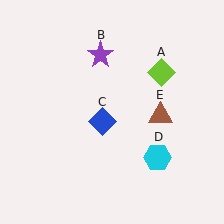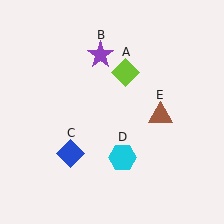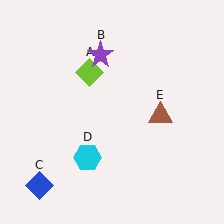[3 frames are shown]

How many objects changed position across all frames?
3 objects changed position: lime diamond (object A), blue diamond (object C), cyan hexagon (object D).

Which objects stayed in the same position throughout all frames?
Purple star (object B) and brown triangle (object E) remained stationary.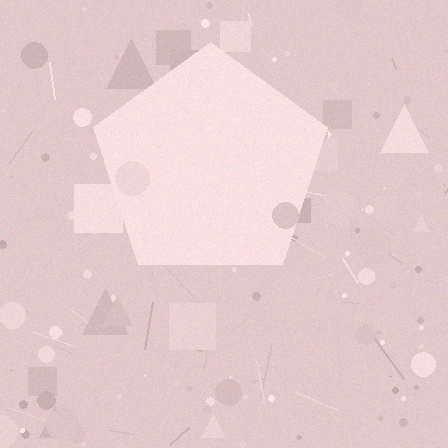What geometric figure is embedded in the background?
A pentagon is embedded in the background.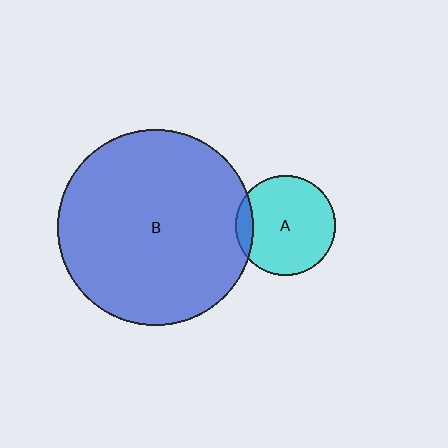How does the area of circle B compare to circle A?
Approximately 3.9 times.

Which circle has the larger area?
Circle B (blue).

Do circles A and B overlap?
Yes.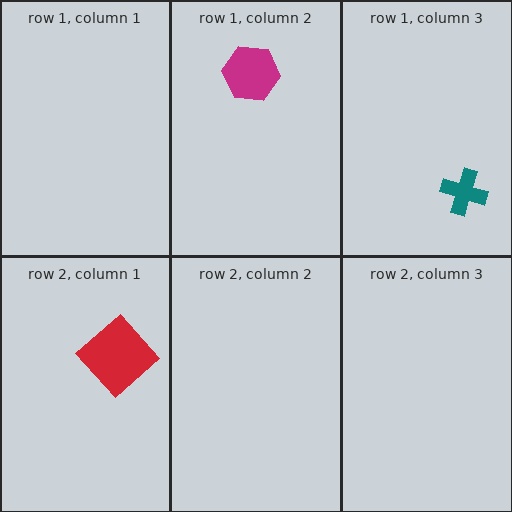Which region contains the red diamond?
The row 2, column 1 region.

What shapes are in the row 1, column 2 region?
The magenta hexagon.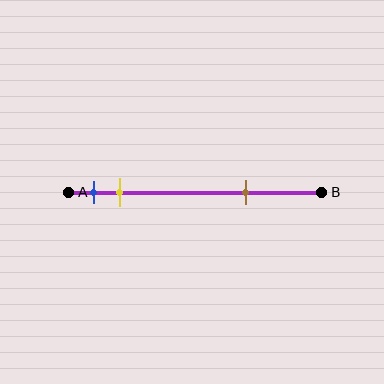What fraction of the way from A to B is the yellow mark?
The yellow mark is approximately 20% (0.2) of the way from A to B.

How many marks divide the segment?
There are 3 marks dividing the segment.